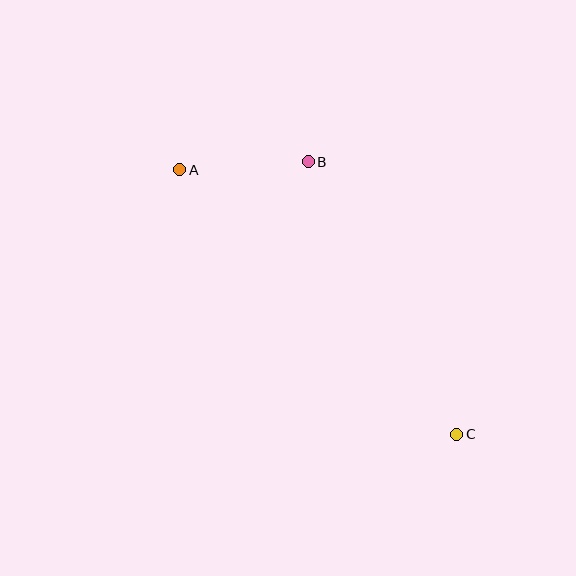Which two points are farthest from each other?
Points A and C are farthest from each other.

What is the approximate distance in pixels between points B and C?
The distance between B and C is approximately 310 pixels.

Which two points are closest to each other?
Points A and B are closest to each other.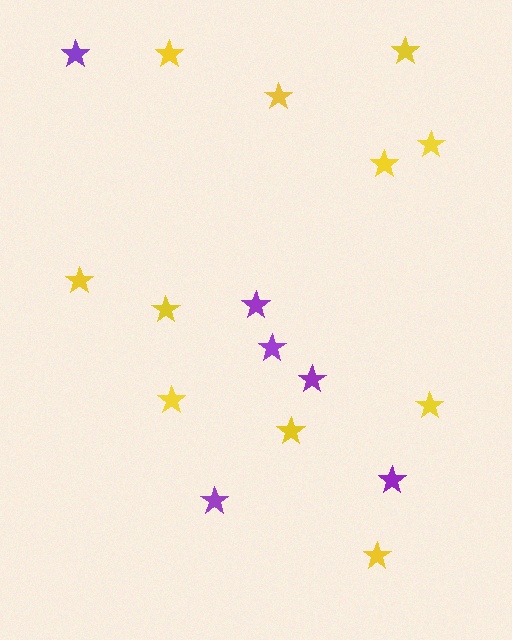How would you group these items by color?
There are 2 groups: one group of purple stars (6) and one group of yellow stars (11).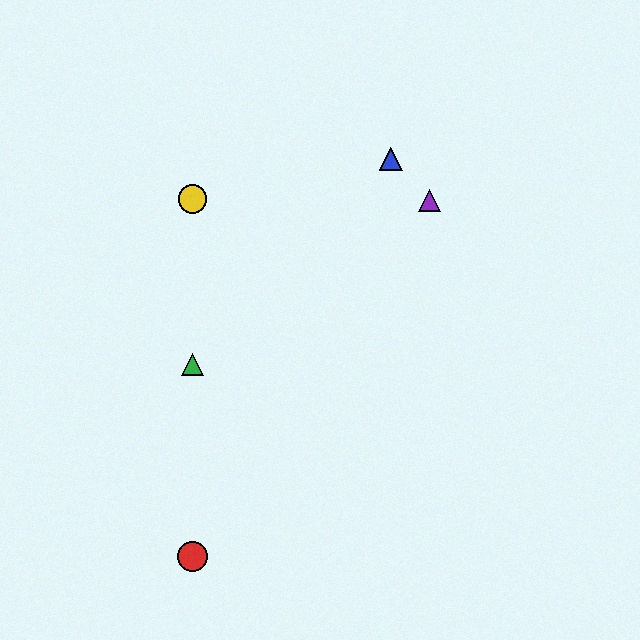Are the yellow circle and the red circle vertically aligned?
Yes, both are at x≈193.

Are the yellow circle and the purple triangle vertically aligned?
No, the yellow circle is at x≈193 and the purple triangle is at x≈430.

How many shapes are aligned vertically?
3 shapes (the red circle, the green triangle, the yellow circle) are aligned vertically.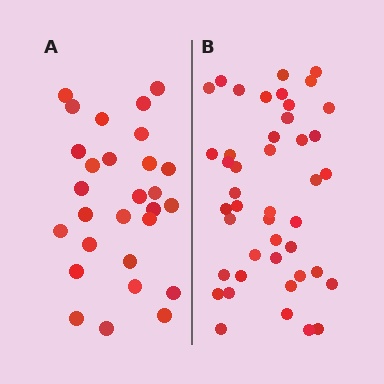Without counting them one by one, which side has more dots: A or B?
Region B (the right region) has more dots.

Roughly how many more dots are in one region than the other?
Region B has approximately 15 more dots than region A.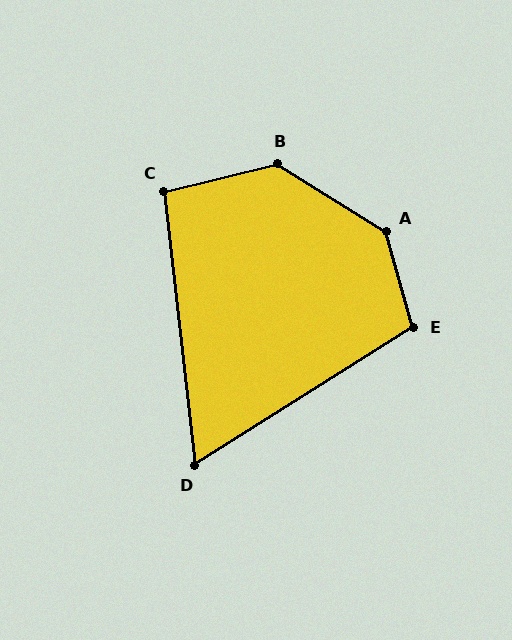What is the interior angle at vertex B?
Approximately 134 degrees (obtuse).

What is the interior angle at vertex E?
Approximately 106 degrees (obtuse).